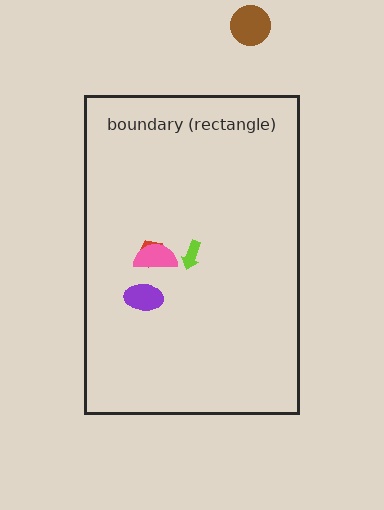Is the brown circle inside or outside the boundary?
Outside.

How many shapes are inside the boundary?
4 inside, 1 outside.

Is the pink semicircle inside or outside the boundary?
Inside.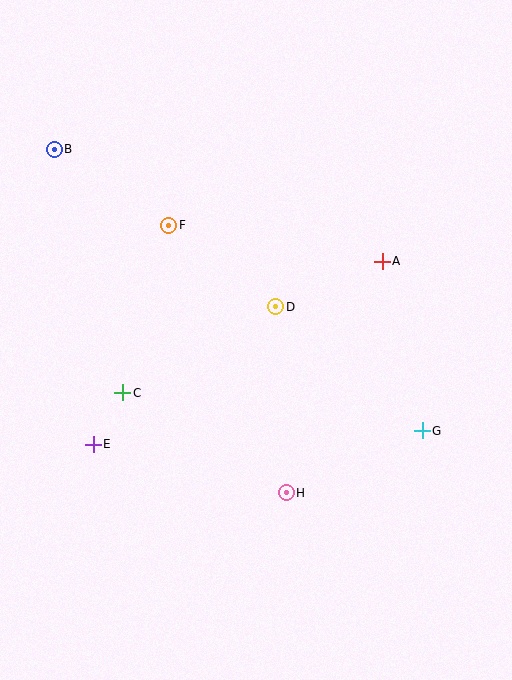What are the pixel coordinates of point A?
Point A is at (382, 261).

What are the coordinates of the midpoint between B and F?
The midpoint between B and F is at (111, 187).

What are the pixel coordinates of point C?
Point C is at (123, 393).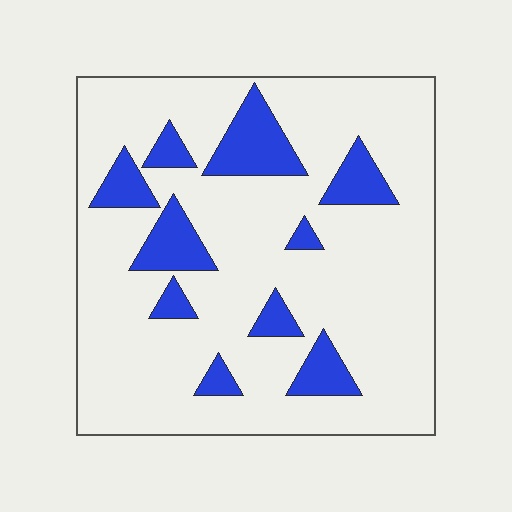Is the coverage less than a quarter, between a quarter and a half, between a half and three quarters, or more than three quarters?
Less than a quarter.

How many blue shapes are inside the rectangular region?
10.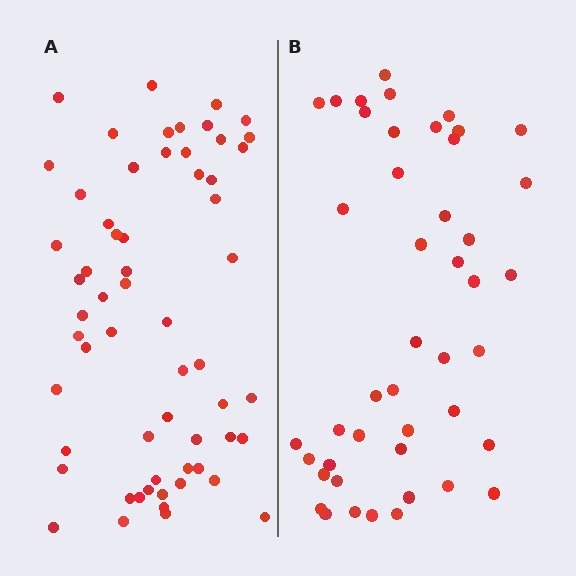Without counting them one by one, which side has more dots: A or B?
Region A (the left region) has more dots.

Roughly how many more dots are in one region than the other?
Region A has approximately 15 more dots than region B.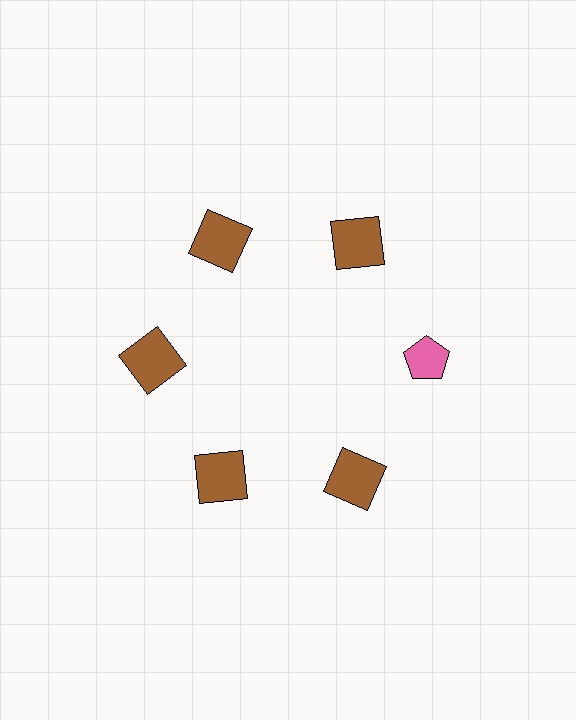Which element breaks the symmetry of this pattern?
The pink pentagon at roughly the 3 o'clock position breaks the symmetry. All other shapes are brown squares.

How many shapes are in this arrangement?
There are 6 shapes arranged in a ring pattern.